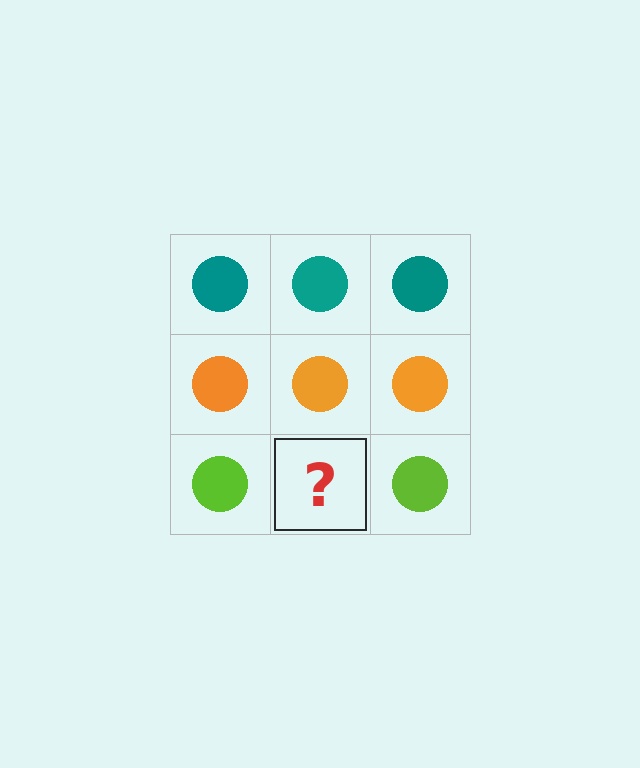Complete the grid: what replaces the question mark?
The question mark should be replaced with a lime circle.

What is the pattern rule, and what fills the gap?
The rule is that each row has a consistent color. The gap should be filled with a lime circle.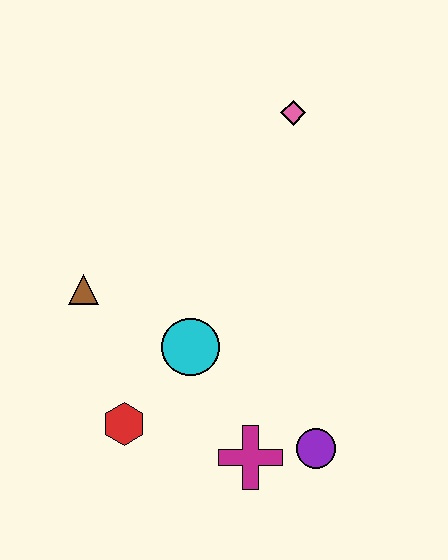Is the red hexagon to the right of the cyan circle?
No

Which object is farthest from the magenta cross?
The pink diamond is farthest from the magenta cross.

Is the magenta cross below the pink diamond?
Yes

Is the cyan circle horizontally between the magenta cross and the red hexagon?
Yes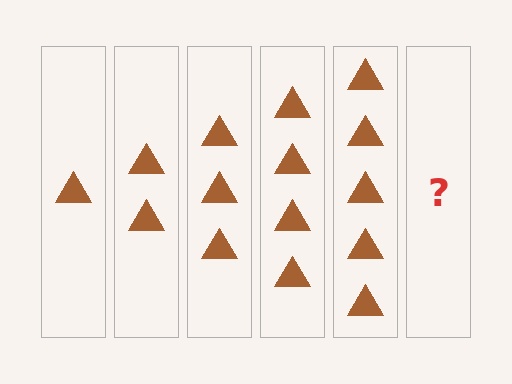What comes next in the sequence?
The next element should be 6 triangles.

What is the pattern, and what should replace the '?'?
The pattern is that each step adds one more triangle. The '?' should be 6 triangles.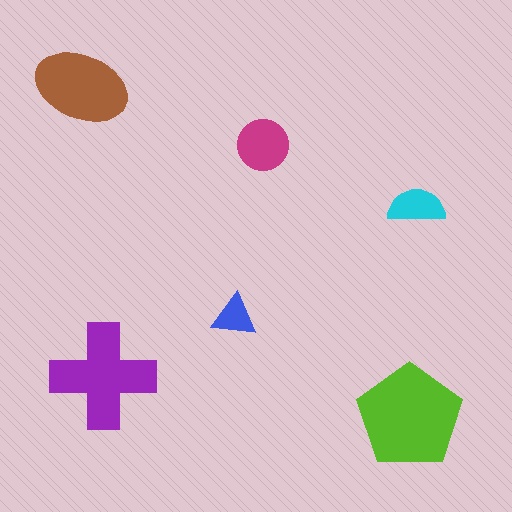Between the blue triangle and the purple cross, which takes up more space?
The purple cross.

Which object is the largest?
The lime pentagon.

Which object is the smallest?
The blue triangle.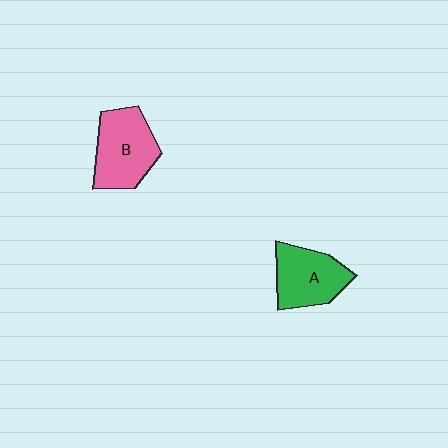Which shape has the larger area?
Shape B (pink).